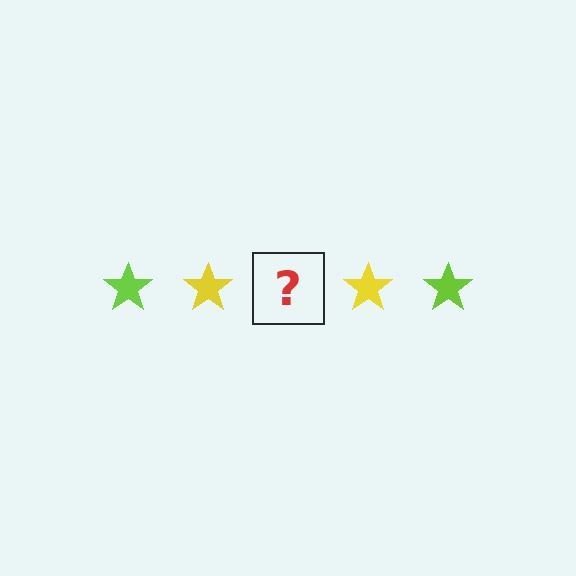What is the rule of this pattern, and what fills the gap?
The rule is that the pattern cycles through lime, yellow stars. The gap should be filled with a lime star.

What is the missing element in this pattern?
The missing element is a lime star.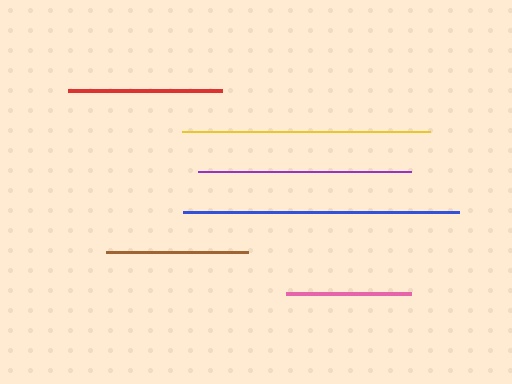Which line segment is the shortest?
The pink line is the shortest at approximately 126 pixels.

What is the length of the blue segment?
The blue segment is approximately 275 pixels long.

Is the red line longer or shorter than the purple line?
The purple line is longer than the red line.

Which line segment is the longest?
The blue line is the longest at approximately 275 pixels.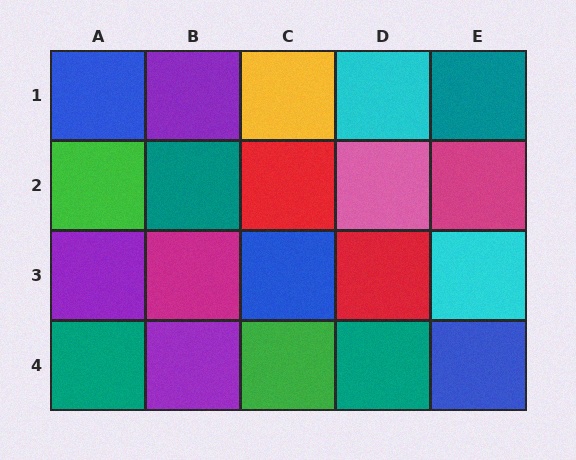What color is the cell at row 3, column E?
Cyan.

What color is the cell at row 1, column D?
Cyan.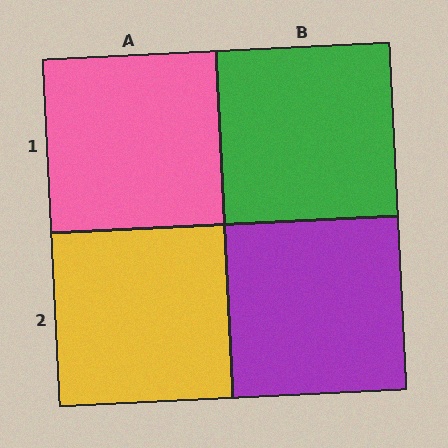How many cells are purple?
1 cell is purple.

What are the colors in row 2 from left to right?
Yellow, purple.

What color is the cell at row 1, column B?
Green.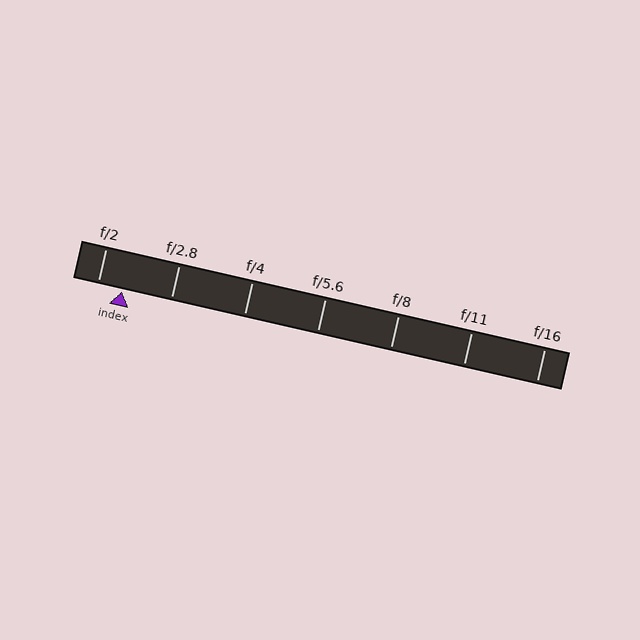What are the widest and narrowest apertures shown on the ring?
The widest aperture shown is f/2 and the narrowest is f/16.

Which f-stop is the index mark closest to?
The index mark is closest to f/2.